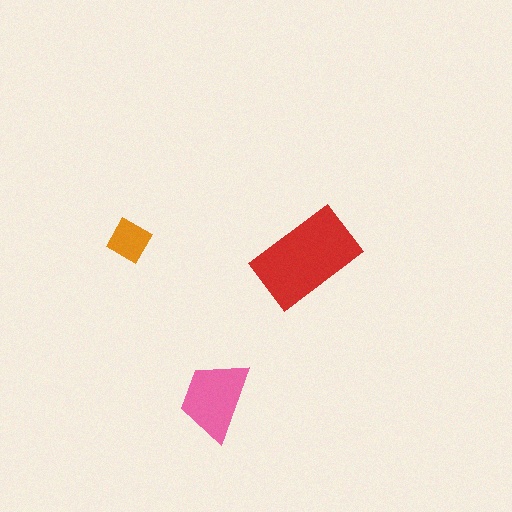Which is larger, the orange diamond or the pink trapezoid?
The pink trapezoid.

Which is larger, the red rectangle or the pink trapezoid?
The red rectangle.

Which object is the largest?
The red rectangle.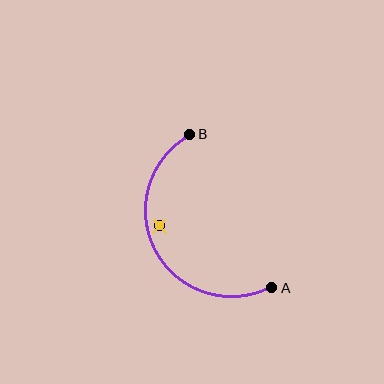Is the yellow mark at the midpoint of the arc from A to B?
No — the yellow mark does not lie on the arc at all. It sits slightly inside the curve.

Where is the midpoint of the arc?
The arc midpoint is the point on the curve farthest from the straight line joining A and B. It sits to the left of that line.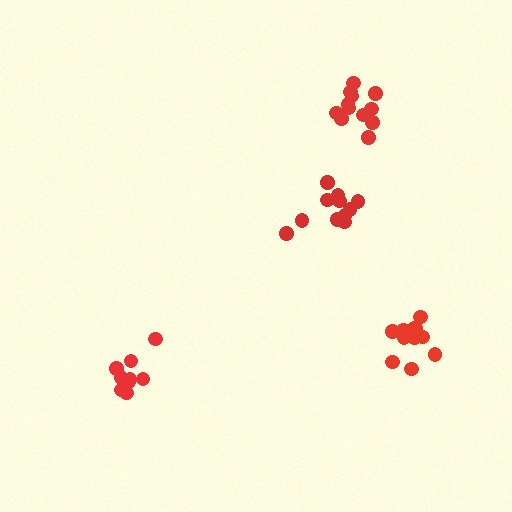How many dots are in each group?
Group 1: 9 dots, Group 2: 12 dots, Group 3: 11 dots, Group 4: 11 dots (43 total).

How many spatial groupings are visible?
There are 4 spatial groupings.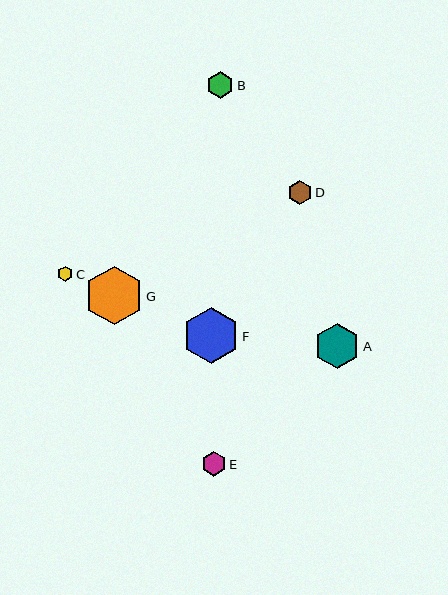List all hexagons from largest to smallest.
From largest to smallest: G, F, A, B, E, D, C.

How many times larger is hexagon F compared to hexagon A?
Hexagon F is approximately 1.2 times the size of hexagon A.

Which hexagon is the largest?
Hexagon G is the largest with a size of approximately 58 pixels.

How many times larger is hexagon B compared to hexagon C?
Hexagon B is approximately 1.7 times the size of hexagon C.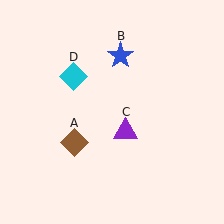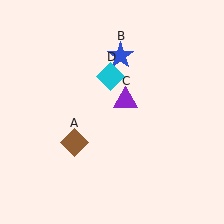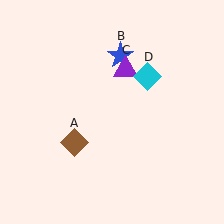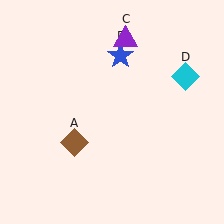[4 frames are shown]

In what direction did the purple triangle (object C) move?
The purple triangle (object C) moved up.